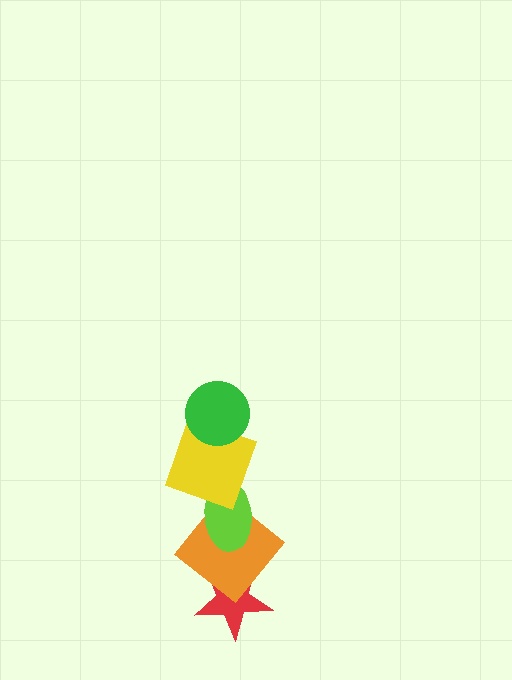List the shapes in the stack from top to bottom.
From top to bottom: the green circle, the yellow square, the lime ellipse, the orange diamond, the red star.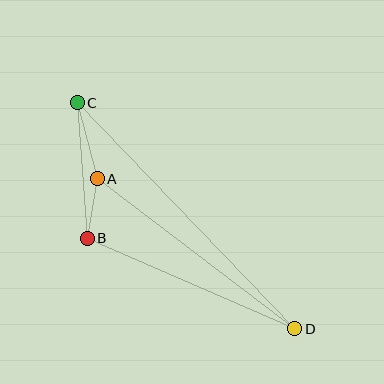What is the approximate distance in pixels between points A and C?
The distance between A and C is approximately 79 pixels.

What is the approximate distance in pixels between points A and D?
The distance between A and D is approximately 248 pixels.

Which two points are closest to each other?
Points A and B are closest to each other.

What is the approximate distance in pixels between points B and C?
The distance between B and C is approximately 136 pixels.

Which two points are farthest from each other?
Points C and D are farthest from each other.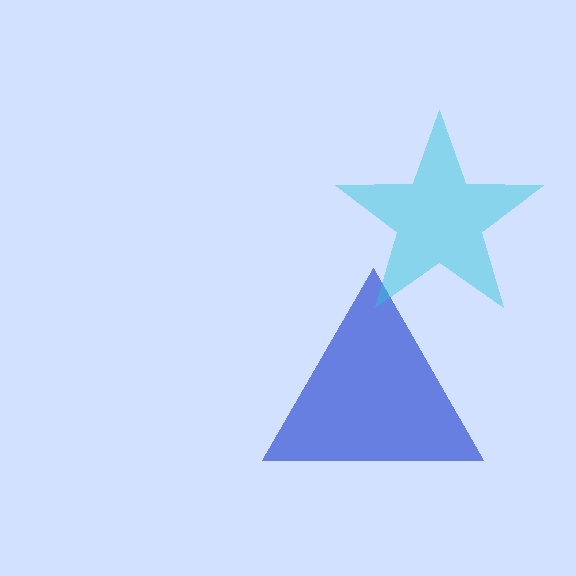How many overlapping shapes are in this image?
There are 2 overlapping shapes in the image.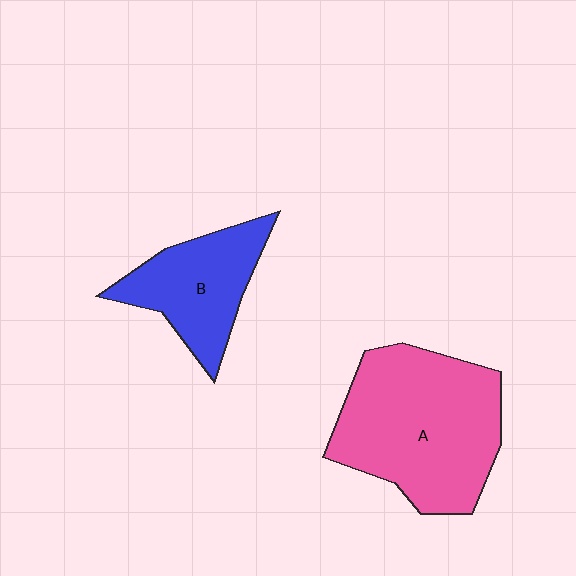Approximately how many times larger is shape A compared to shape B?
Approximately 1.8 times.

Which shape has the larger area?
Shape A (pink).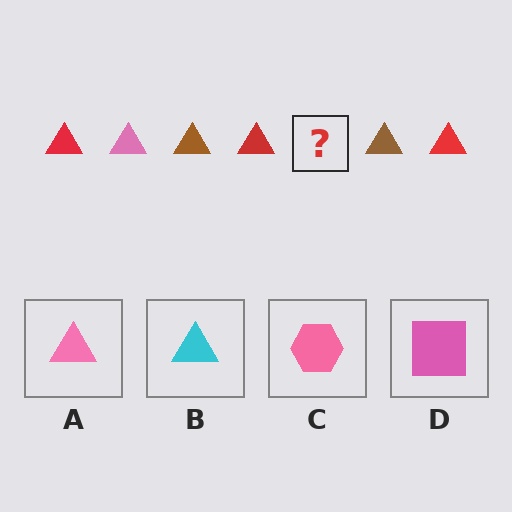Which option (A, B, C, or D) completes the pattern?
A.